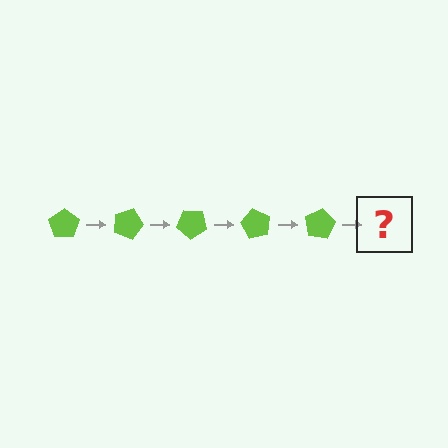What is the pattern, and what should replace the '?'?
The pattern is that the pentagon rotates 20 degrees each step. The '?' should be a lime pentagon rotated 100 degrees.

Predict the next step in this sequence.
The next step is a lime pentagon rotated 100 degrees.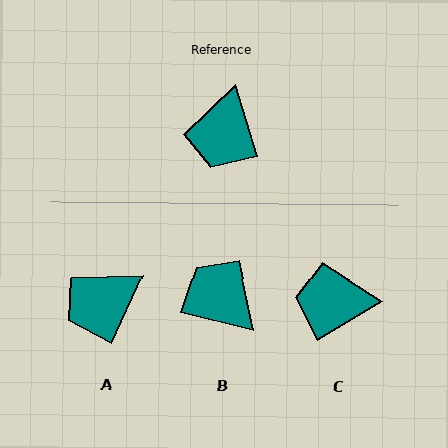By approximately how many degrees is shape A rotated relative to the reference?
Approximately 42 degrees clockwise.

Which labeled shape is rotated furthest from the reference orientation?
B, about 121 degrees away.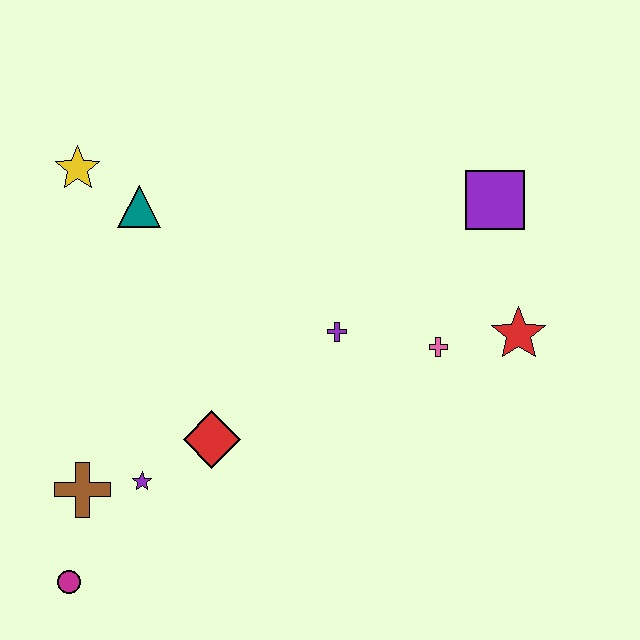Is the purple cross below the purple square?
Yes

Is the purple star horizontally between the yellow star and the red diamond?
Yes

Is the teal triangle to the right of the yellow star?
Yes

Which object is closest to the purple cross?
The pink cross is closest to the purple cross.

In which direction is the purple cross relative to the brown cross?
The purple cross is to the right of the brown cross.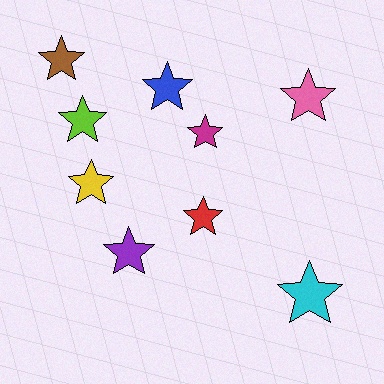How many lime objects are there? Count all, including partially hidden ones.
There is 1 lime object.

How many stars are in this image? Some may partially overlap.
There are 9 stars.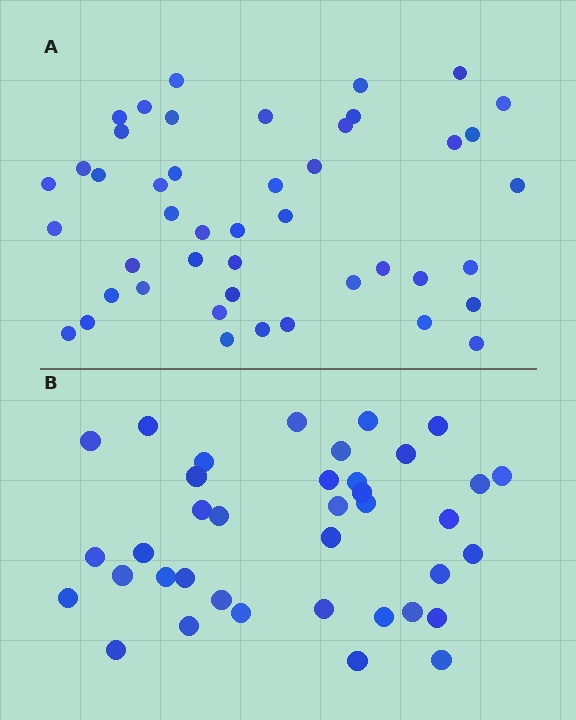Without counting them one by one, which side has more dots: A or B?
Region A (the top region) has more dots.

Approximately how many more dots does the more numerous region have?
Region A has roughly 8 or so more dots than region B.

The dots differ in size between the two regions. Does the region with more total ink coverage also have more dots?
No. Region B has more total ink coverage because its dots are larger, but region A actually contains more individual dots. Total area can be misleading — the number of items is what matters here.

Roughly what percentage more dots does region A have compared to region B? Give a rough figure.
About 20% more.